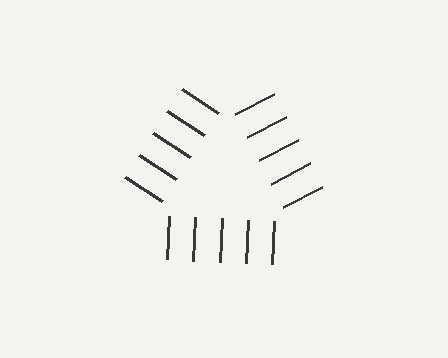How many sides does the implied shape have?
3 sides — the line-ends trace a triangle.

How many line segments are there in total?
15 — 5 along each of the 3 edges.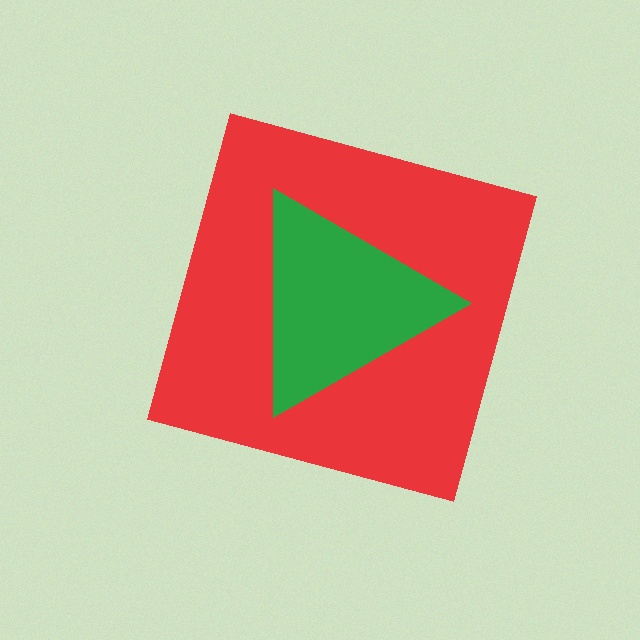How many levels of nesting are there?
2.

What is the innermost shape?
The green triangle.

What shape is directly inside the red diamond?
The green triangle.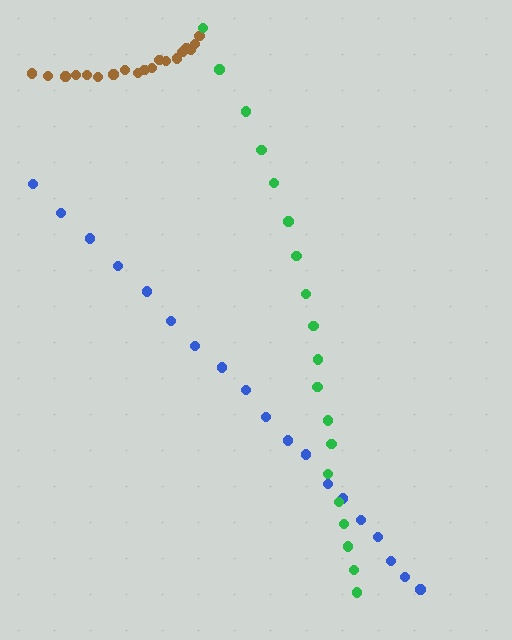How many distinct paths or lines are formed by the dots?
There are 3 distinct paths.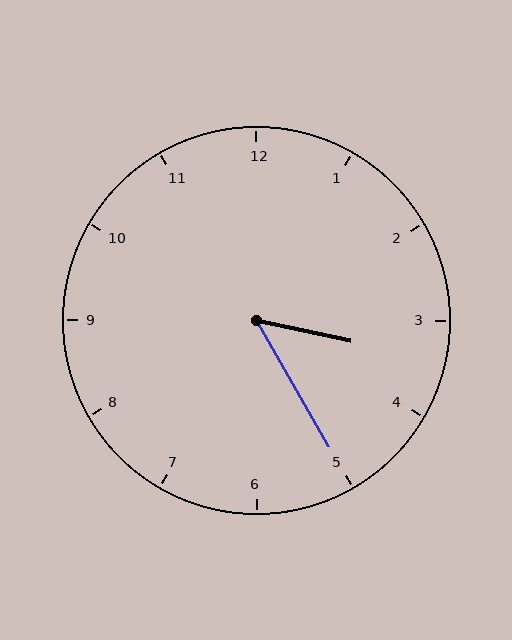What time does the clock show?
3:25.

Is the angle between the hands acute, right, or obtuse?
It is acute.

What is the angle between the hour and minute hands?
Approximately 48 degrees.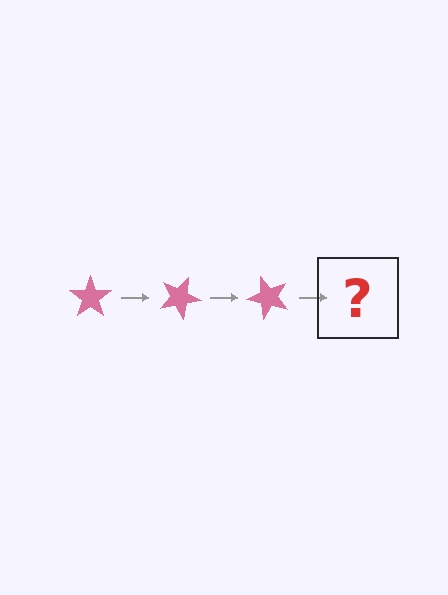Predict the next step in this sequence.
The next step is a pink star rotated 75 degrees.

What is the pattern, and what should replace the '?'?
The pattern is that the star rotates 25 degrees each step. The '?' should be a pink star rotated 75 degrees.